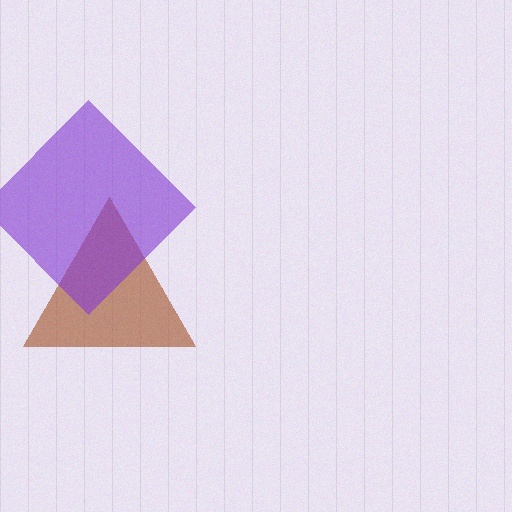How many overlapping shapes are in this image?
There are 2 overlapping shapes in the image.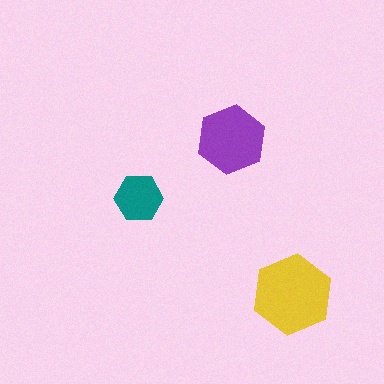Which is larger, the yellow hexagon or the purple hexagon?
The yellow one.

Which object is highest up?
The purple hexagon is topmost.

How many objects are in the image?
There are 3 objects in the image.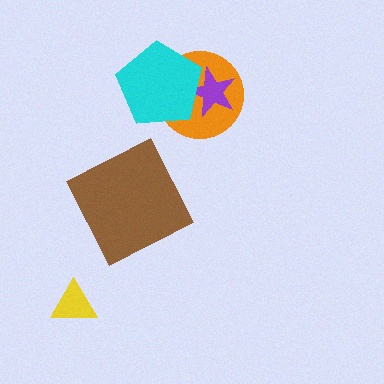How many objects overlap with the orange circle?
2 objects overlap with the orange circle.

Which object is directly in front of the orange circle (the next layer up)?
The purple star is directly in front of the orange circle.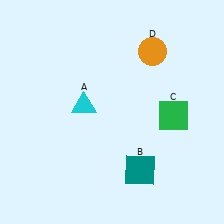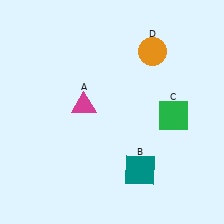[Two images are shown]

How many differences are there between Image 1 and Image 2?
There is 1 difference between the two images.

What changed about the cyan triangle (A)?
In Image 1, A is cyan. In Image 2, it changed to magenta.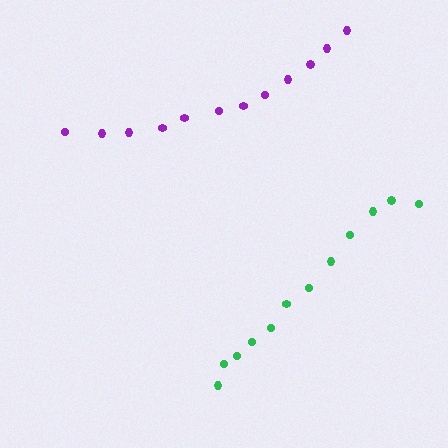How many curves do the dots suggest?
There are 2 distinct paths.